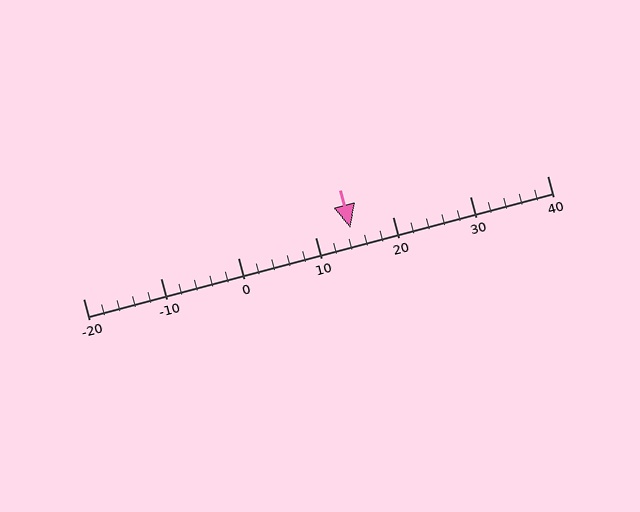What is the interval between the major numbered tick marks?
The major tick marks are spaced 10 units apart.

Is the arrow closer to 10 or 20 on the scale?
The arrow is closer to 10.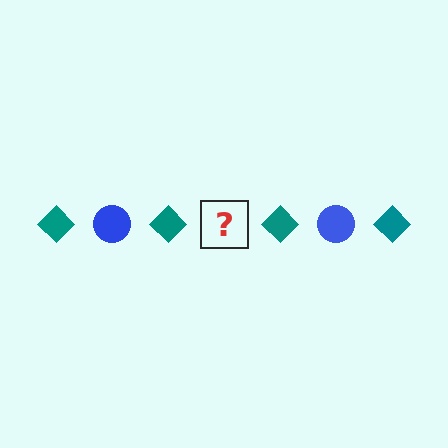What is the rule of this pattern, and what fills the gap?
The rule is that the pattern alternates between teal diamond and blue circle. The gap should be filled with a blue circle.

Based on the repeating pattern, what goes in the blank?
The blank should be a blue circle.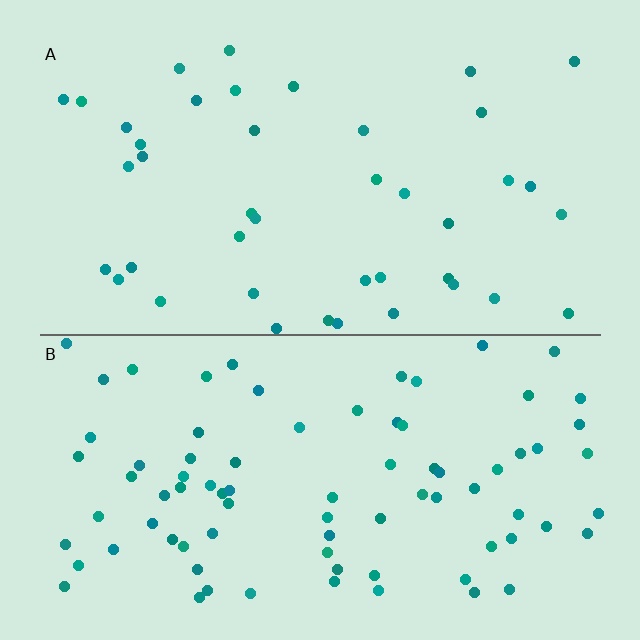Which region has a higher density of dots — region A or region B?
B (the bottom).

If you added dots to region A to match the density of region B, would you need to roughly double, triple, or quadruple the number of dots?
Approximately double.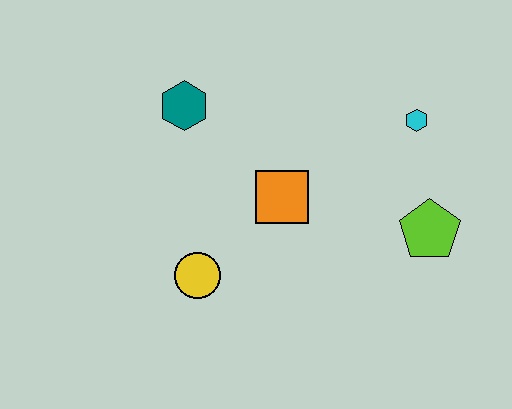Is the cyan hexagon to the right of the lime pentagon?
No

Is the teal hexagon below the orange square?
No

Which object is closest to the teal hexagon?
The orange square is closest to the teal hexagon.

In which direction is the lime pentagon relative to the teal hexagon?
The lime pentagon is to the right of the teal hexagon.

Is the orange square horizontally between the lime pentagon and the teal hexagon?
Yes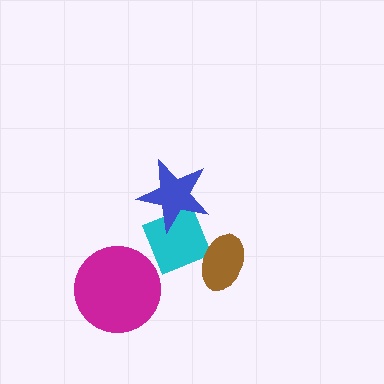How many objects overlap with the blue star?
1 object overlaps with the blue star.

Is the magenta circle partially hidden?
No, no other shape covers it.